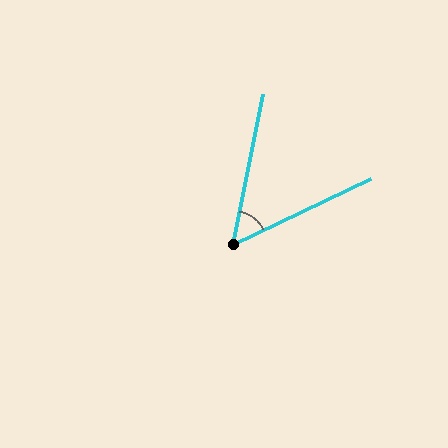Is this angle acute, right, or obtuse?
It is acute.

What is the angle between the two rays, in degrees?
Approximately 53 degrees.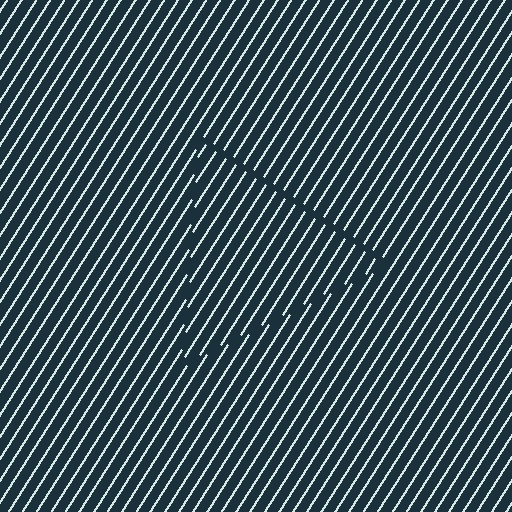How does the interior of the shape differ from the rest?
The interior of the shape contains the same grating, shifted by half a period — the contour is defined by the phase discontinuity where line-ends from the inner and outer gratings abut.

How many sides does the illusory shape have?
3 sides — the line-ends trace a triangle.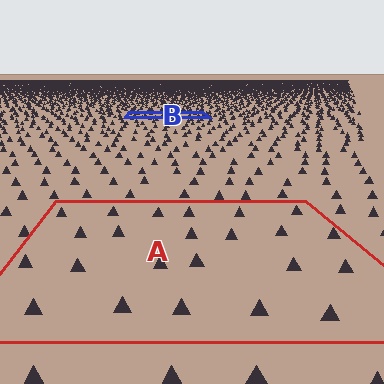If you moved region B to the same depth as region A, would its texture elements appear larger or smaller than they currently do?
They would appear larger. At a closer depth, the same texture elements are projected at a bigger on-screen size.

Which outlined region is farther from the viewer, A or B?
Region B is farther from the viewer — the texture elements inside it appear smaller and more densely packed.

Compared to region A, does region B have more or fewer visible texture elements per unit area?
Region B has more texture elements per unit area — they are packed more densely because it is farther away.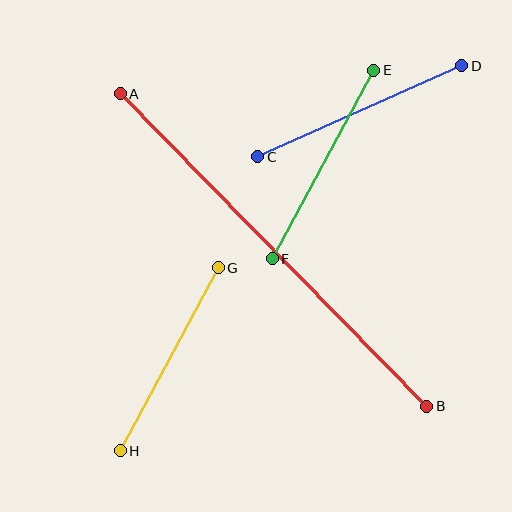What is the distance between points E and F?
The distance is approximately 214 pixels.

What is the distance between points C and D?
The distance is approximately 223 pixels.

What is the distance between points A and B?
The distance is approximately 438 pixels.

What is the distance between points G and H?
The distance is approximately 208 pixels.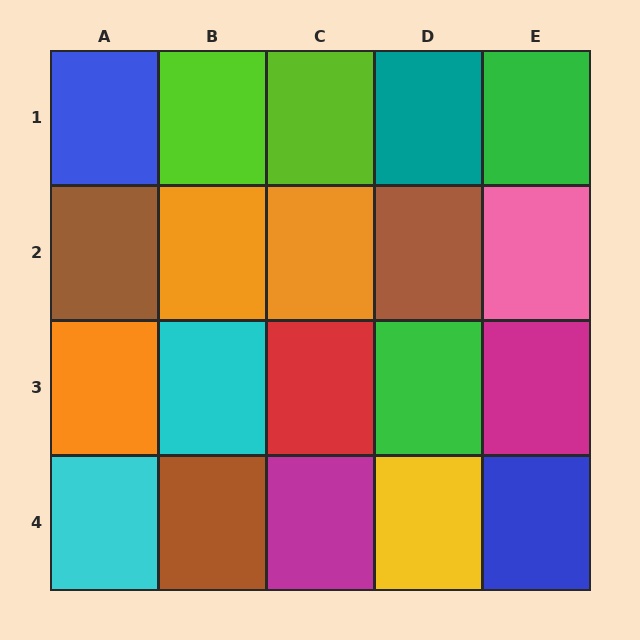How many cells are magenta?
2 cells are magenta.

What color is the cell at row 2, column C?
Orange.